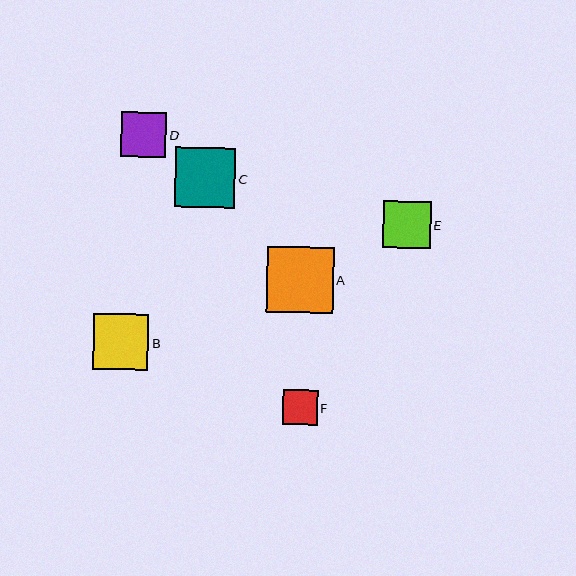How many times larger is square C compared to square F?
Square C is approximately 1.7 times the size of square F.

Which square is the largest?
Square A is the largest with a size of approximately 67 pixels.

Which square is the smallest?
Square F is the smallest with a size of approximately 35 pixels.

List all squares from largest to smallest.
From largest to smallest: A, C, B, E, D, F.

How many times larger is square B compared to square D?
Square B is approximately 1.2 times the size of square D.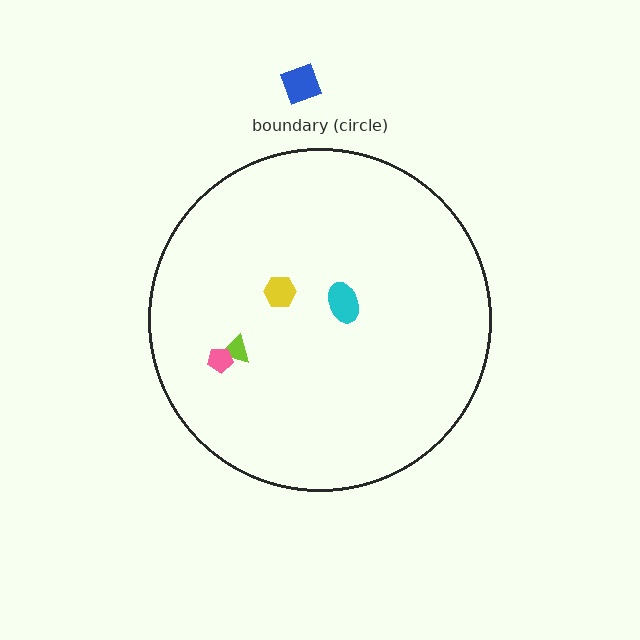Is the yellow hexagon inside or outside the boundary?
Inside.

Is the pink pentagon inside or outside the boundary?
Inside.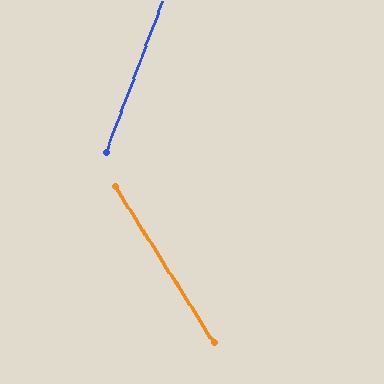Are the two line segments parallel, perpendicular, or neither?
Neither parallel nor perpendicular — they differ by about 53°.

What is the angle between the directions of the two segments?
Approximately 53 degrees.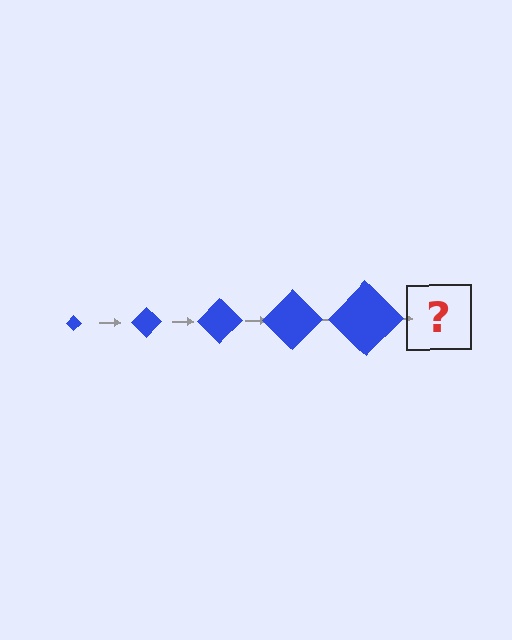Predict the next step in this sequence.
The next step is a blue diamond, larger than the previous one.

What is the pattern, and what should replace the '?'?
The pattern is that the diamond gets progressively larger each step. The '?' should be a blue diamond, larger than the previous one.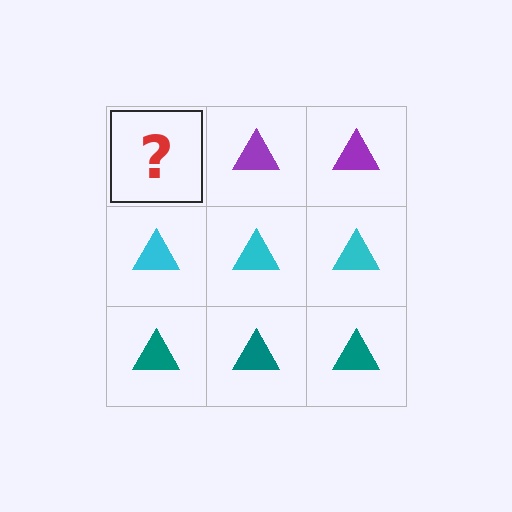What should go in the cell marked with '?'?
The missing cell should contain a purple triangle.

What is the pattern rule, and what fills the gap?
The rule is that each row has a consistent color. The gap should be filled with a purple triangle.